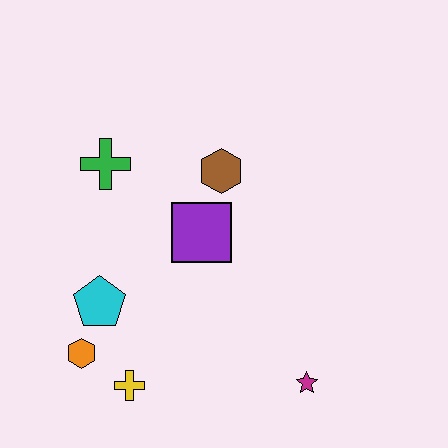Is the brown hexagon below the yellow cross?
No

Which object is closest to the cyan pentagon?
The orange hexagon is closest to the cyan pentagon.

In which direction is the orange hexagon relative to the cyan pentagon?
The orange hexagon is below the cyan pentagon.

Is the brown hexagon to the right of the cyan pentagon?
Yes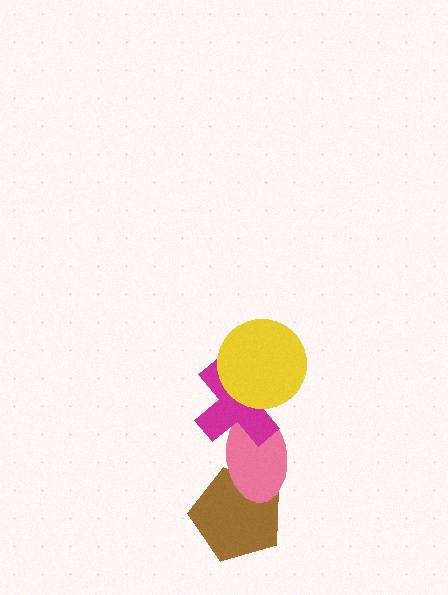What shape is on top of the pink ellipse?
The magenta cross is on top of the pink ellipse.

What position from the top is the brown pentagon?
The brown pentagon is 4th from the top.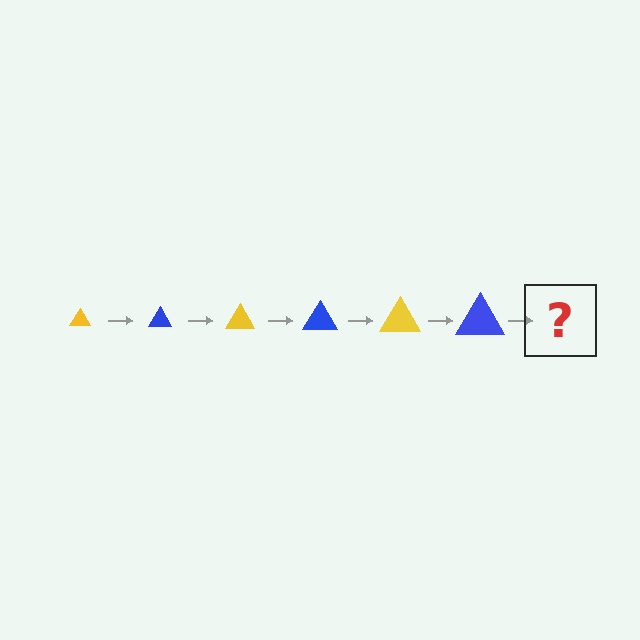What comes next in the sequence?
The next element should be a yellow triangle, larger than the previous one.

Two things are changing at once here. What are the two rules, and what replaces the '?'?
The two rules are that the triangle grows larger each step and the color cycles through yellow and blue. The '?' should be a yellow triangle, larger than the previous one.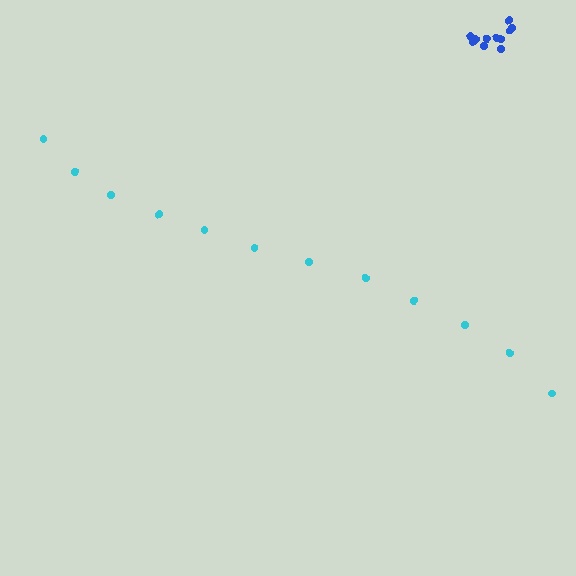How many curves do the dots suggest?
There are 2 distinct paths.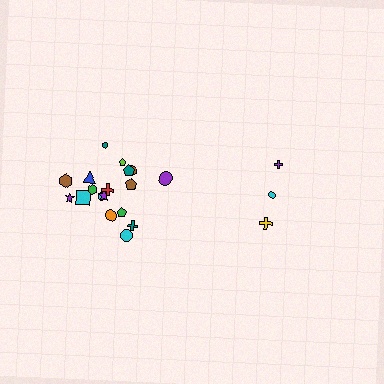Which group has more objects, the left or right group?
The left group.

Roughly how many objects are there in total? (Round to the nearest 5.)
Roughly 20 objects in total.